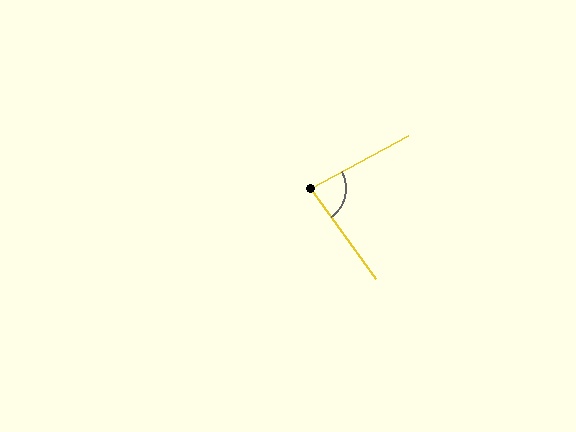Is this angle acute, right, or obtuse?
It is acute.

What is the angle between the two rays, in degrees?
Approximately 82 degrees.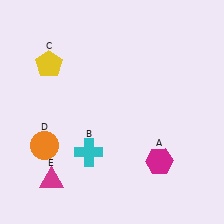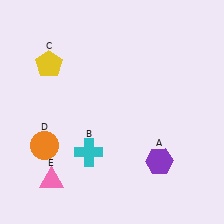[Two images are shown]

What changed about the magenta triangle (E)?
In Image 1, E is magenta. In Image 2, it changed to pink.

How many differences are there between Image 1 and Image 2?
There are 2 differences between the two images.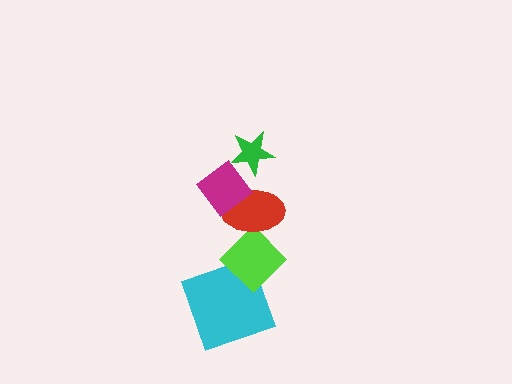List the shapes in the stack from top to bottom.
From top to bottom: the green star, the magenta diamond, the red ellipse, the lime diamond, the cyan square.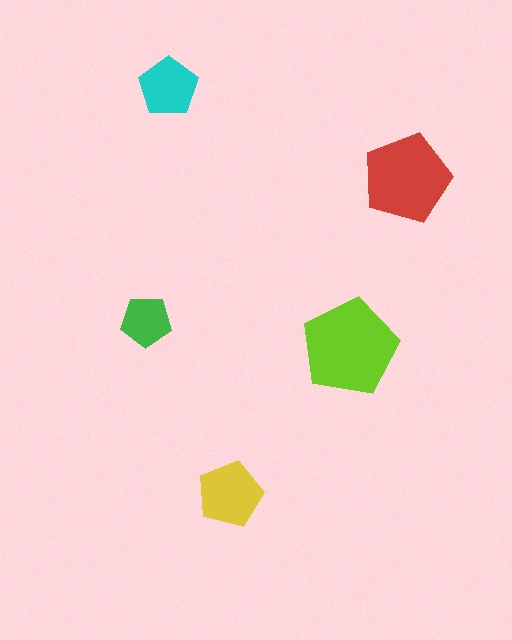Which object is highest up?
The cyan pentagon is topmost.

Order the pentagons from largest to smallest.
the lime one, the red one, the yellow one, the cyan one, the green one.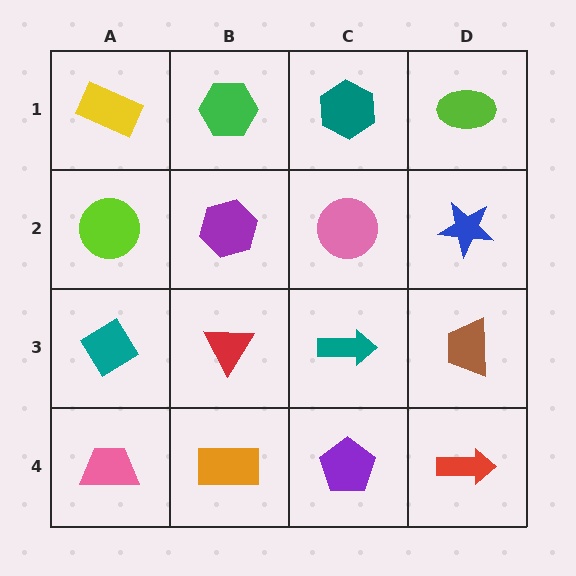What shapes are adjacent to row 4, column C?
A teal arrow (row 3, column C), an orange rectangle (row 4, column B), a red arrow (row 4, column D).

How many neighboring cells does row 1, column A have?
2.